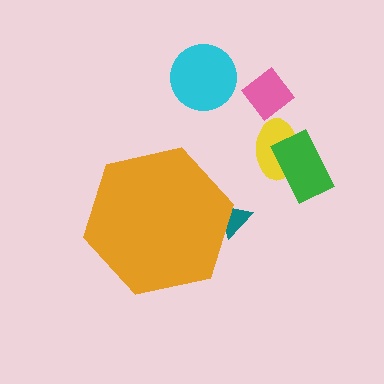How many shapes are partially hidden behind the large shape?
1 shape is partially hidden.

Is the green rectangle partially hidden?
No, the green rectangle is fully visible.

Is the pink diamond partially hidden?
No, the pink diamond is fully visible.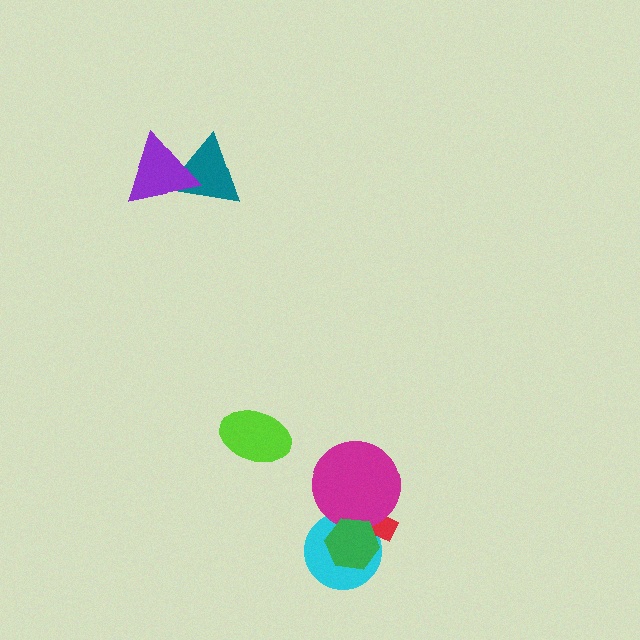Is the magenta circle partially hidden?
Yes, it is partially covered by another shape.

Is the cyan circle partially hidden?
Yes, it is partially covered by another shape.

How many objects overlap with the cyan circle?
3 objects overlap with the cyan circle.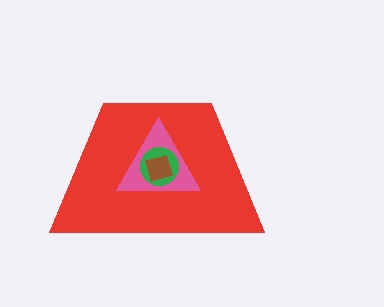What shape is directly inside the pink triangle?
The green circle.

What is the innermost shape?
The brown diamond.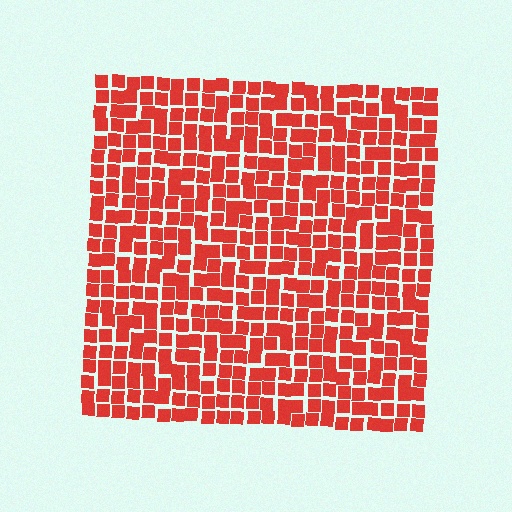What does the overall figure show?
The overall figure shows a square.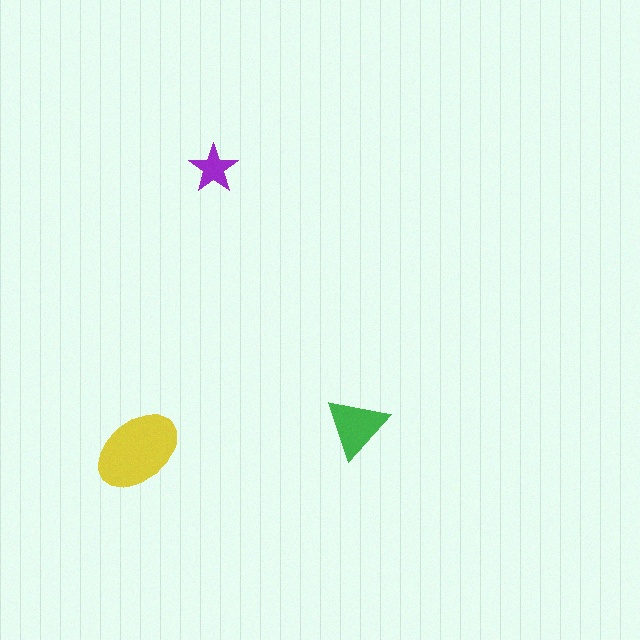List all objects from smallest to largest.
The purple star, the green triangle, the yellow ellipse.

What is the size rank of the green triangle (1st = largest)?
2nd.